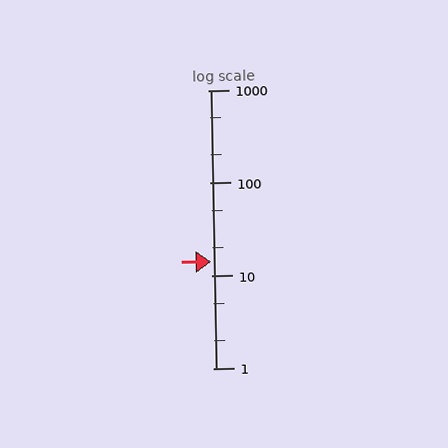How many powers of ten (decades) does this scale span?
The scale spans 3 decades, from 1 to 1000.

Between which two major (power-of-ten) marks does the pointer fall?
The pointer is between 10 and 100.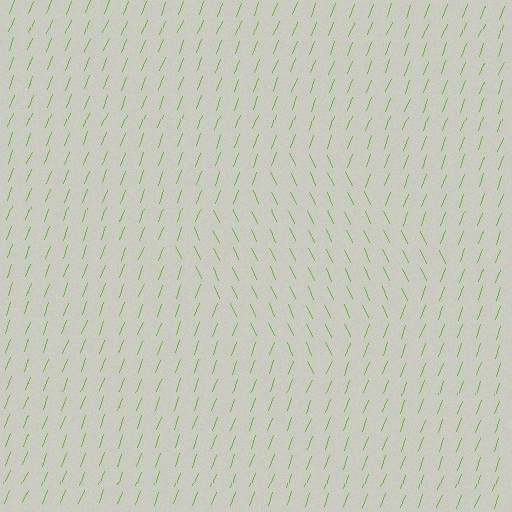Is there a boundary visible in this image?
Yes, there is a texture boundary formed by a change in line orientation.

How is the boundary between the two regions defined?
The boundary is defined purely by a change in line orientation (approximately 45 degrees difference). All lines are the same color and thickness.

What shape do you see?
I see a diamond.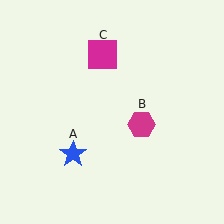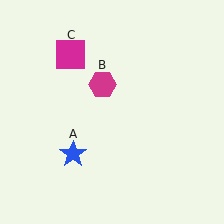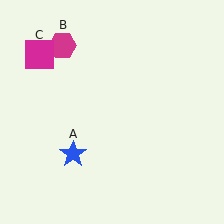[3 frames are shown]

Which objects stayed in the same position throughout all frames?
Blue star (object A) remained stationary.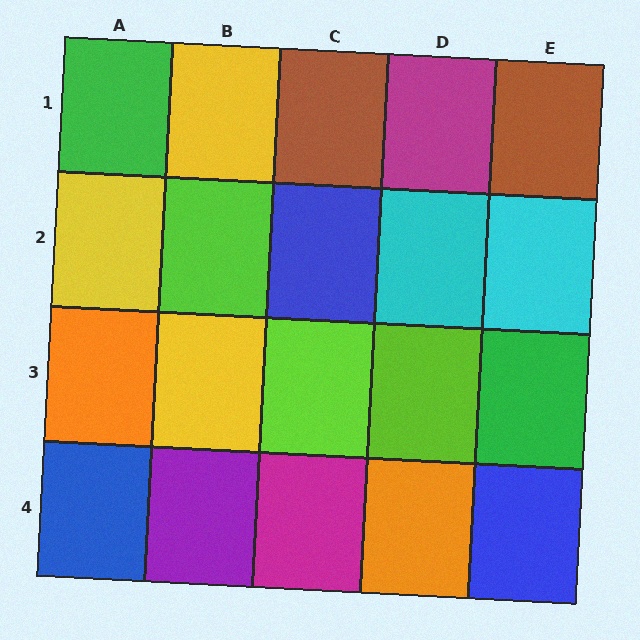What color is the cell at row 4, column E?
Blue.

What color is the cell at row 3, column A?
Orange.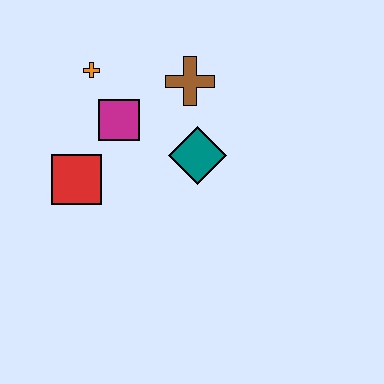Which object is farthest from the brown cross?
The red square is farthest from the brown cross.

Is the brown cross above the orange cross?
No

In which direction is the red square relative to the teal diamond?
The red square is to the left of the teal diamond.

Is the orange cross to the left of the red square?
No